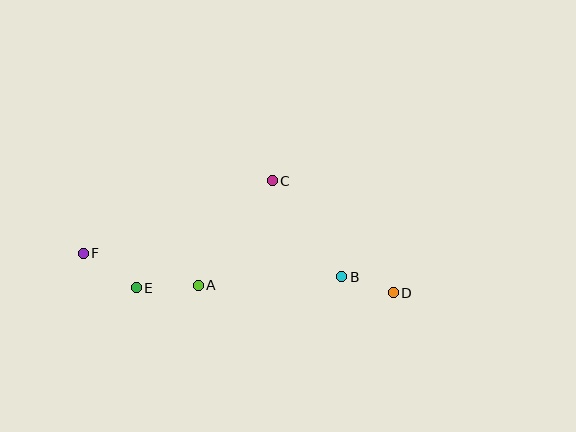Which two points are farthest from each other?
Points D and F are farthest from each other.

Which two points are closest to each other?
Points B and D are closest to each other.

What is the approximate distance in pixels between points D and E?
The distance between D and E is approximately 257 pixels.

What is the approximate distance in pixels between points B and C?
The distance between B and C is approximately 118 pixels.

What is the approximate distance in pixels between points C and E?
The distance between C and E is approximately 173 pixels.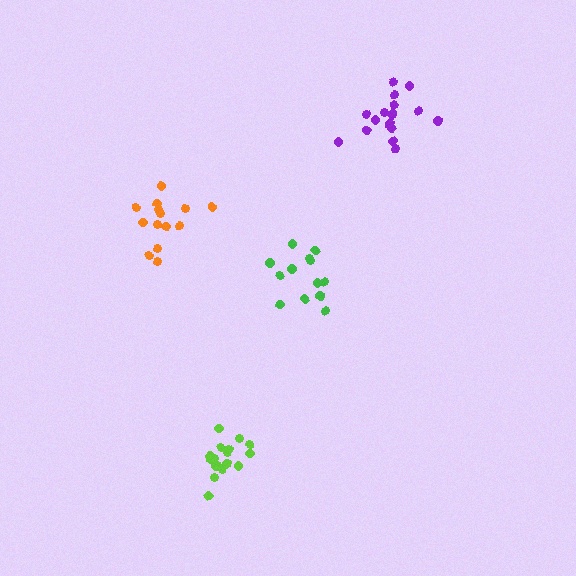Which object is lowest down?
The lime cluster is bottommost.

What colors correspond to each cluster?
The clusters are colored: lime, orange, green, purple.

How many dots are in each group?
Group 1: 18 dots, Group 2: 14 dots, Group 3: 13 dots, Group 4: 18 dots (63 total).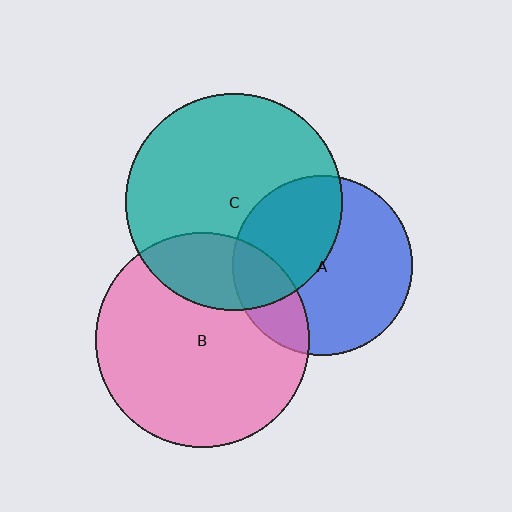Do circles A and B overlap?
Yes.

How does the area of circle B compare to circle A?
Approximately 1.4 times.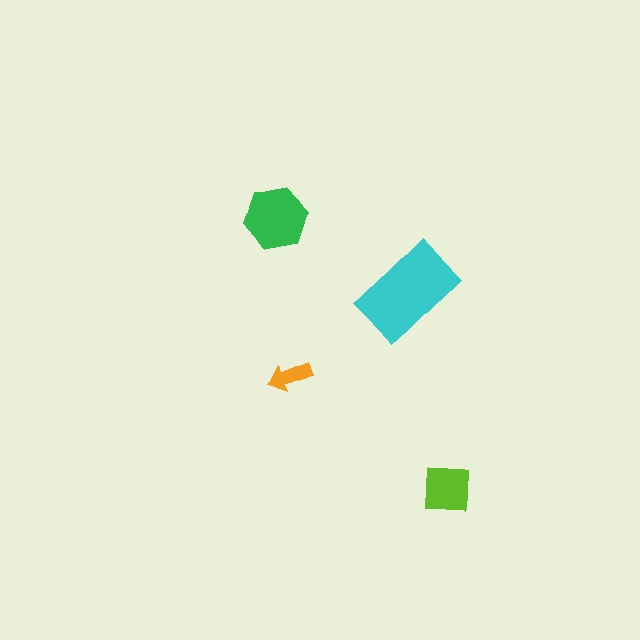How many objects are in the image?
There are 4 objects in the image.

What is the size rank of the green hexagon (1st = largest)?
2nd.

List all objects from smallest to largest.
The orange arrow, the lime square, the green hexagon, the cyan rectangle.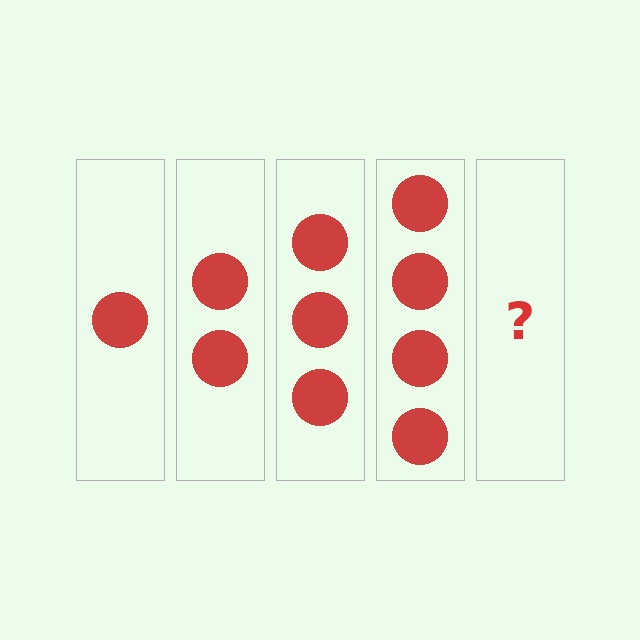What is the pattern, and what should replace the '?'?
The pattern is that each step adds one more circle. The '?' should be 5 circles.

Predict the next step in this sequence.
The next step is 5 circles.